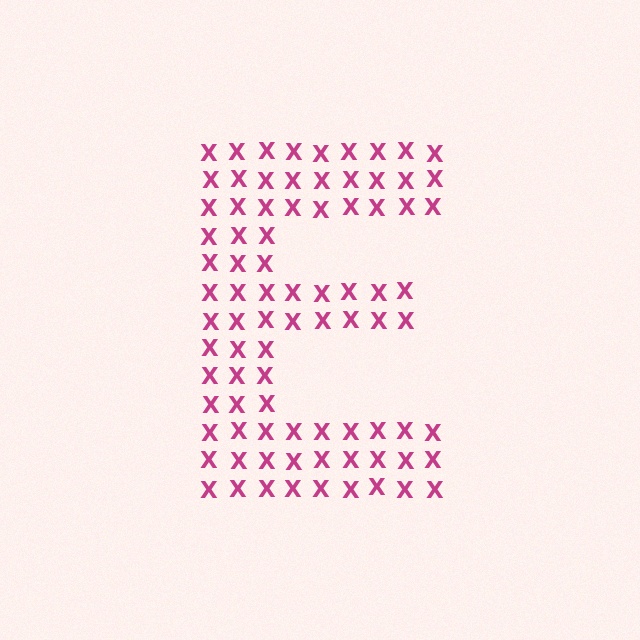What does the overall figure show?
The overall figure shows the letter E.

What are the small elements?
The small elements are letter X's.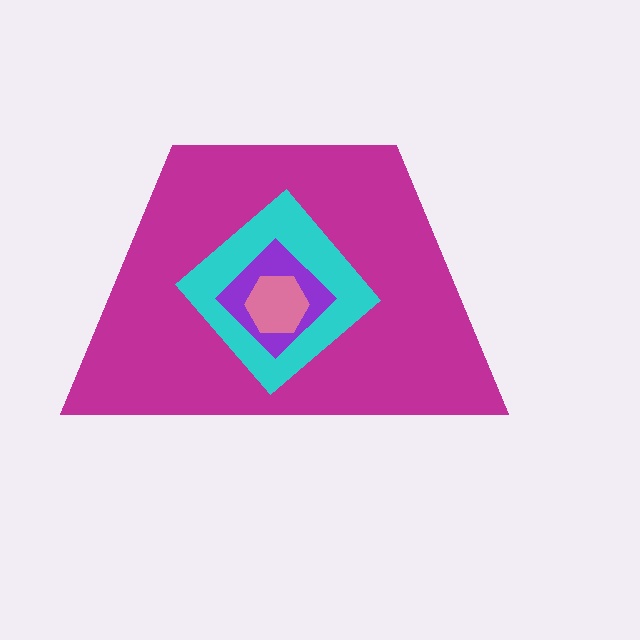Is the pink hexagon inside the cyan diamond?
Yes.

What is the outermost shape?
The magenta trapezoid.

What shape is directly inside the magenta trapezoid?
The cyan diamond.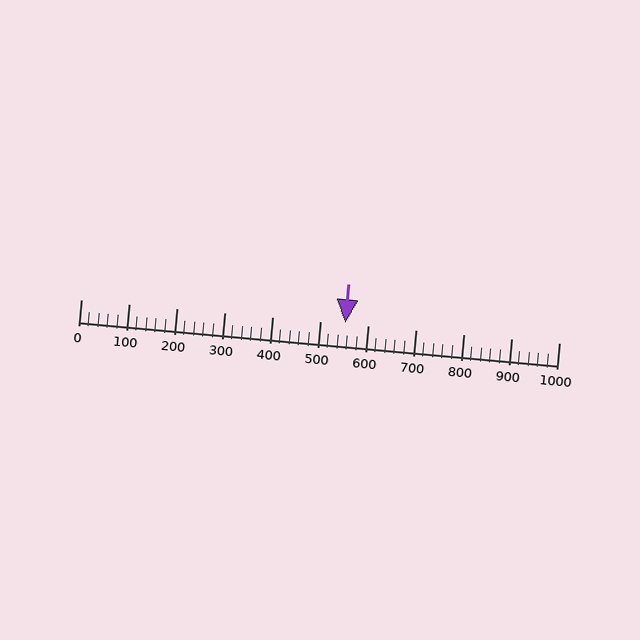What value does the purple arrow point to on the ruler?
The purple arrow points to approximately 553.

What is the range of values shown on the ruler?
The ruler shows values from 0 to 1000.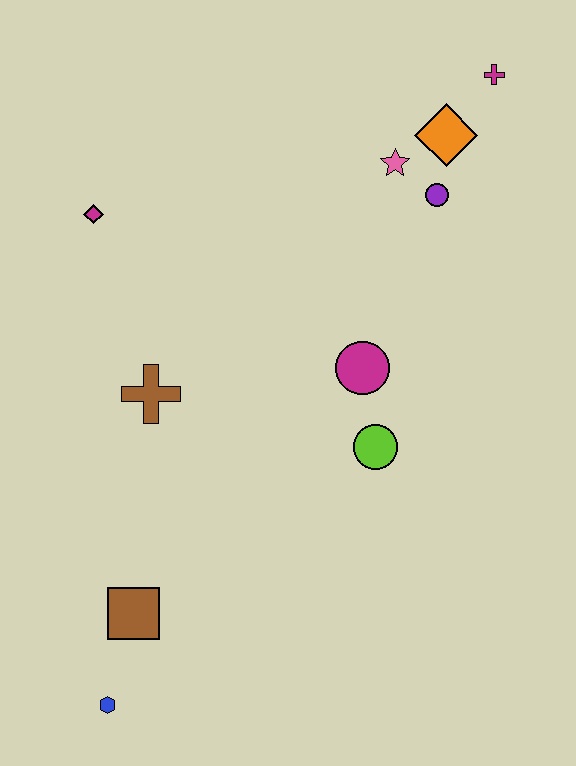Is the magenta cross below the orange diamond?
No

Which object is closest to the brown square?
The blue hexagon is closest to the brown square.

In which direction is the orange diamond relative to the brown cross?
The orange diamond is to the right of the brown cross.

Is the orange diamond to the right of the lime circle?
Yes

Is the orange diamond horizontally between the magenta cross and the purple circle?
Yes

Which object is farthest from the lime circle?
The magenta cross is farthest from the lime circle.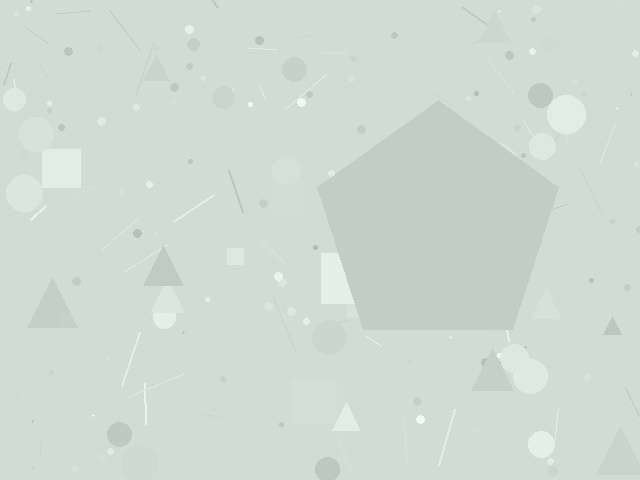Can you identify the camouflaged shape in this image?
The camouflaged shape is a pentagon.